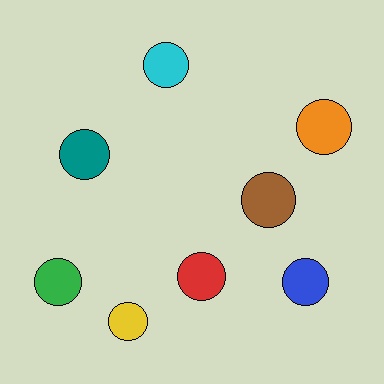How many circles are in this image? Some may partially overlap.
There are 8 circles.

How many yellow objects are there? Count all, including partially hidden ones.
There is 1 yellow object.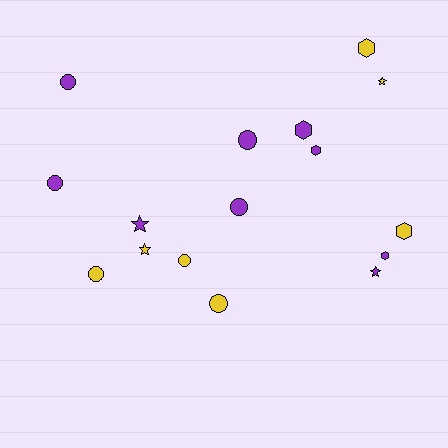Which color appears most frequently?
Purple, with 9 objects.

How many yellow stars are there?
There are 2 yellow stars.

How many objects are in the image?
There are 16 objects.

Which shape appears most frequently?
Circle, with 7 objects.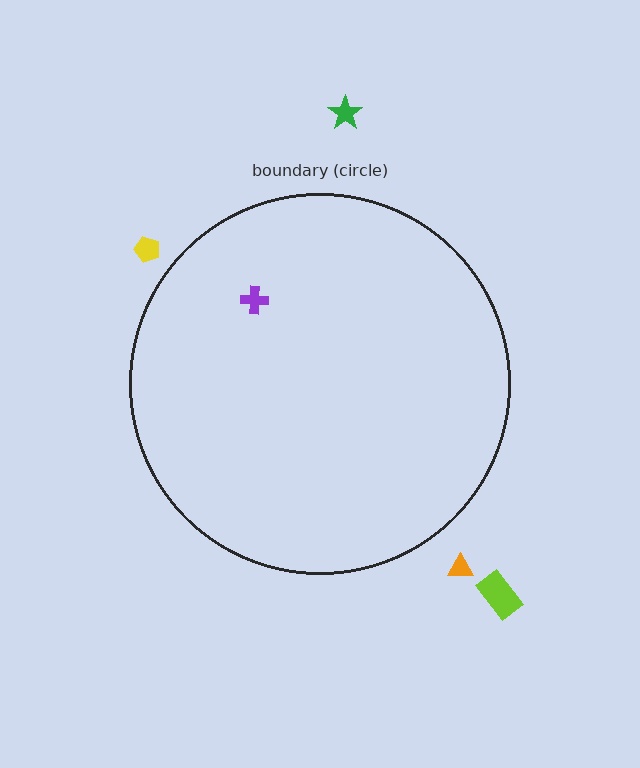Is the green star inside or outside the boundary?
Outside.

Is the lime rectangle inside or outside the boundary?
Outside.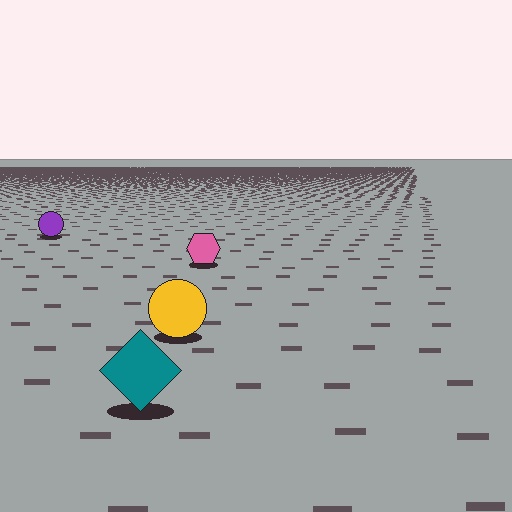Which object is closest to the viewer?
The teal diamond is closest. The texture marks near it are larger and more spread out.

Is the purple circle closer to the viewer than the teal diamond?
No. The teal diamond is closer — you can tell from the texture gradient: the ground texture is coarser near it.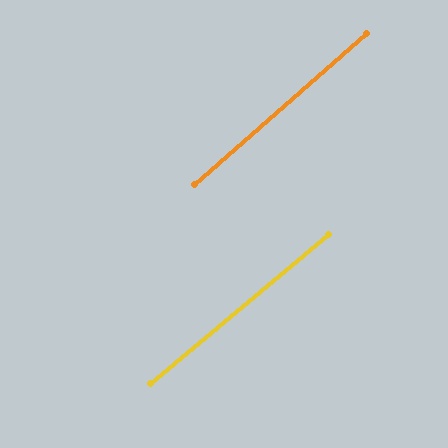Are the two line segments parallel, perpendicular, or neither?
Parallel — their directions differ by only 1.4°.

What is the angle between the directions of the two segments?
Approximately 1 degree.